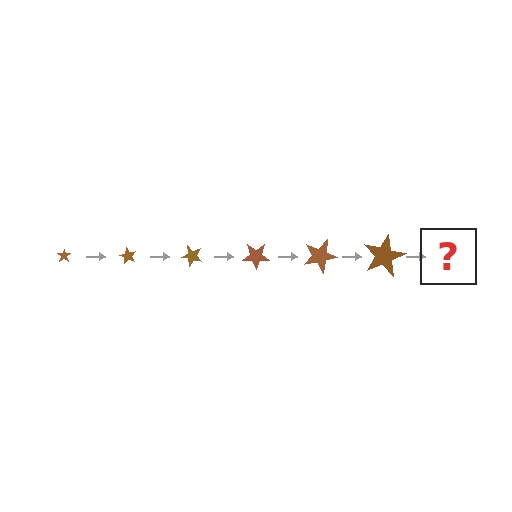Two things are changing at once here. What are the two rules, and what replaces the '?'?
The two rules are that the star grows larger each step and it rotates 60 degrees each step. The '?' should be a star, larger than the previous one and rotated 360 degrees from the start.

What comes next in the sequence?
The next element should be a star, larger than the previous one and rotated 360 degrees from the start.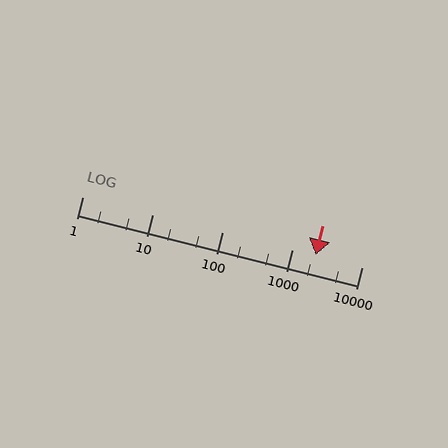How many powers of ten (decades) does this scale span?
The scale spans 4 decades, from 1 to 10000.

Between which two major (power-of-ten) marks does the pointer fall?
The pointer is between 1000 and 10000.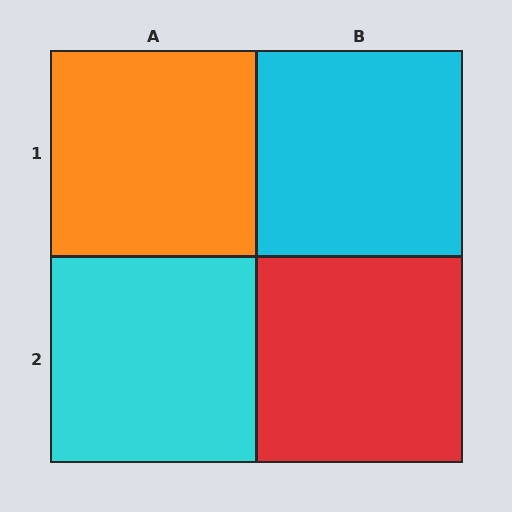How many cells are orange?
1 cell is orange.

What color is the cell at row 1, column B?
Cyan.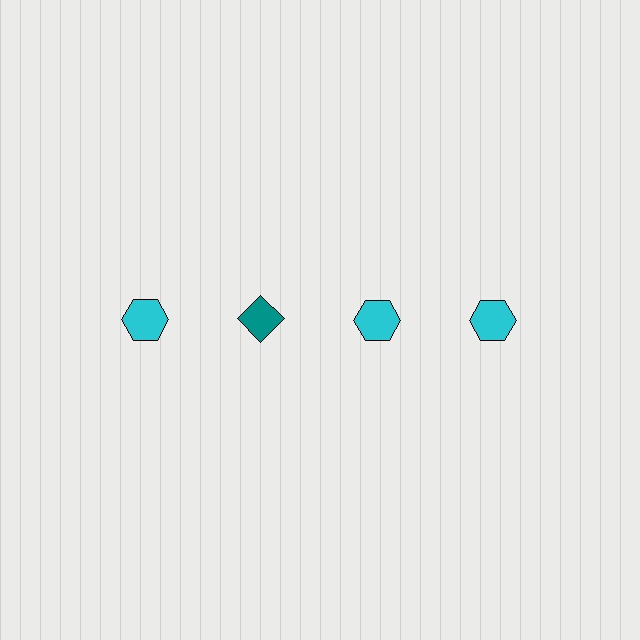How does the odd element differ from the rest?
It differs in both color (teal instead of cyan) and shape (diamond instead of hexagon).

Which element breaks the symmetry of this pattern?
The teal diamond in the top row, second from left column breaks the symmetry. All other shapes are cyan hexagons.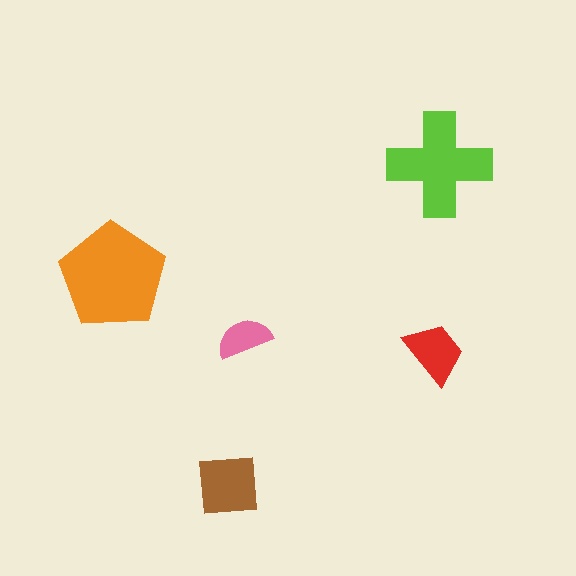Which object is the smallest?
The pink semicircle.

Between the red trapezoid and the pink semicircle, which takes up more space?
The red trapezoid.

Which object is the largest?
The orange pentagon.